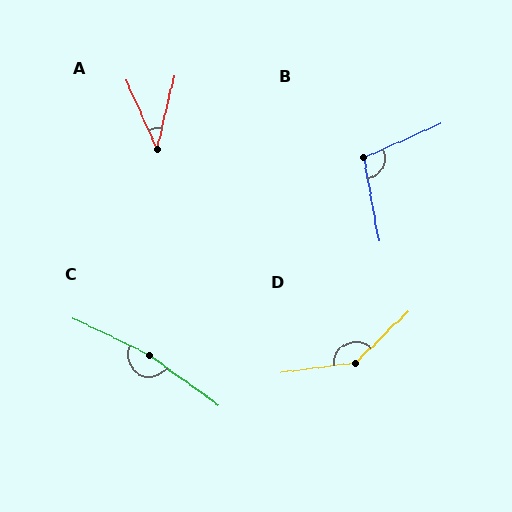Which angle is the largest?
C, at approximately 169 degrees.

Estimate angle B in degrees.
Approximately 104 degrees.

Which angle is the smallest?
A, at approximately 37 degrees.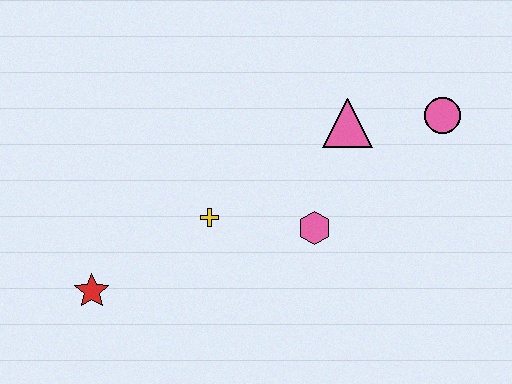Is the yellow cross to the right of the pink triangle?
No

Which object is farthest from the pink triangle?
The red star is farthest from the pink triangle.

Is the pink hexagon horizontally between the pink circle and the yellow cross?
Yes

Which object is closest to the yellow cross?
The pink hexagon is closest to the yellow cross.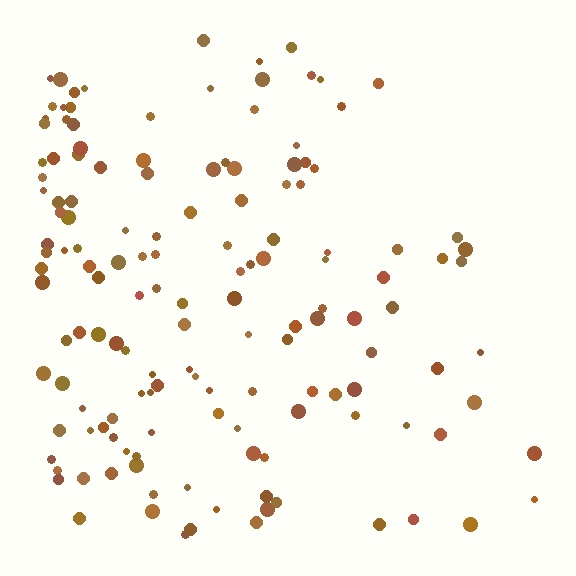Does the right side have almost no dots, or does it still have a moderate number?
Still a moderate number, just noticeably fewer than the left.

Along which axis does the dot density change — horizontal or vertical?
Horizontal.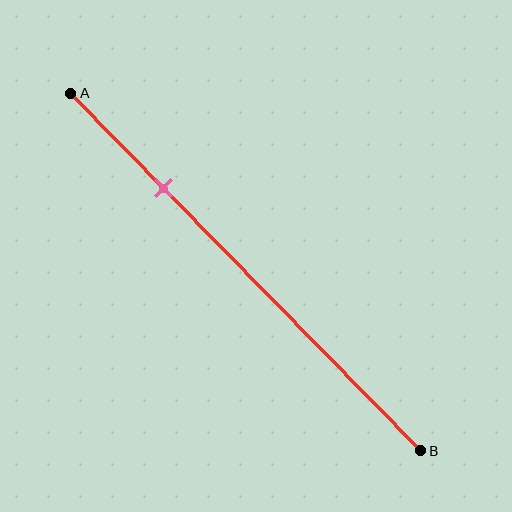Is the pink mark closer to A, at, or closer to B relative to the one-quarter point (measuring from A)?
The pink mark is approximately at the one-quarter point of segment AB.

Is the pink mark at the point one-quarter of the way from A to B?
Yes, the mark is approximately at the one-quarter point.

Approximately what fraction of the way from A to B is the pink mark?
The pink mark is approximately 25% of the way from A to B.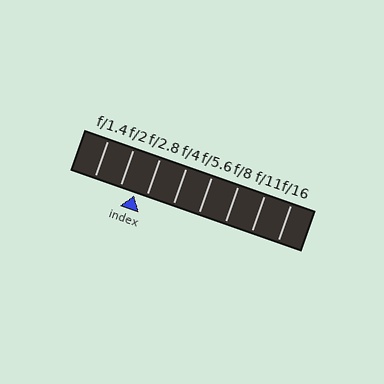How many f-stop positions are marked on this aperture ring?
There are 8 f-stop positions marked.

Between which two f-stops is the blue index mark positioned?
The index mark is between f/2 and f/2.8.